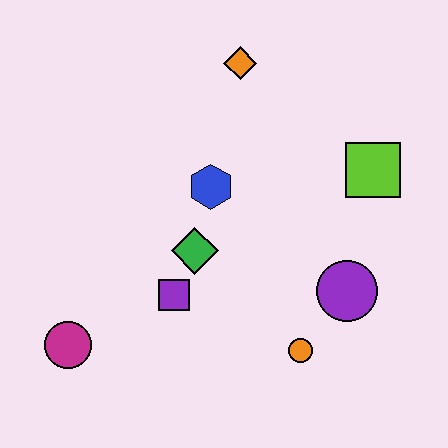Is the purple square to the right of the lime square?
No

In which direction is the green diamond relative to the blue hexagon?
The green diamond is below the blue hexagon.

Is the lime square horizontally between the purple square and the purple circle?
No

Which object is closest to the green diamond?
The purple square is closest to the green diamond.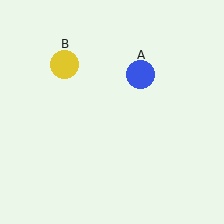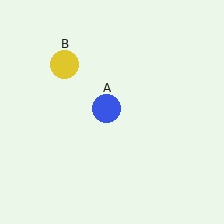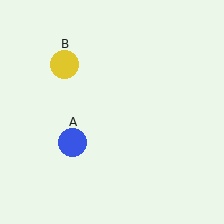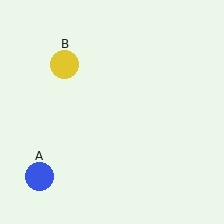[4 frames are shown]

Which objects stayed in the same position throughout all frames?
Yellow circle (object B) remained stationary.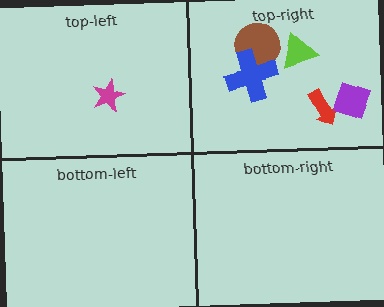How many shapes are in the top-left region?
1.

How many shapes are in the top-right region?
5.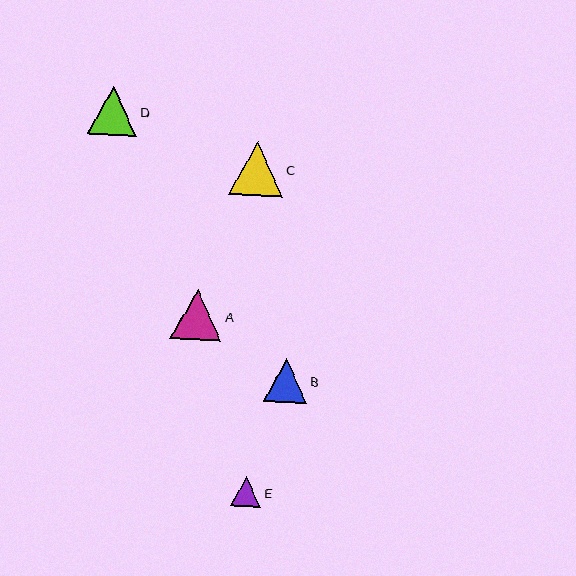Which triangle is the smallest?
Triangle E is the smallest with a size of approximately 31 pixels.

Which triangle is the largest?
Triangle C is the largest with a size of approximately 53 pixels.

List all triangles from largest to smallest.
From largest to smallest: C, A, D, B, E.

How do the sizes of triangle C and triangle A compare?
Triangle C and triangle A are approximately the same size.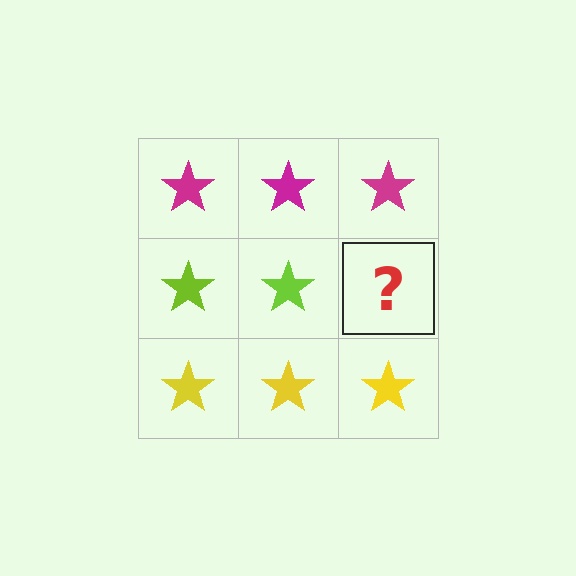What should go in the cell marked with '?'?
The missing cell should contain a lime star.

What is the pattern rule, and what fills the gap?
The rule is that each row has a consistent color. The gap should be filled with a lime star.